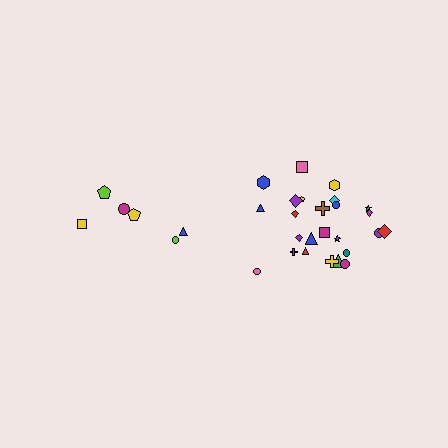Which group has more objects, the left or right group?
The right group.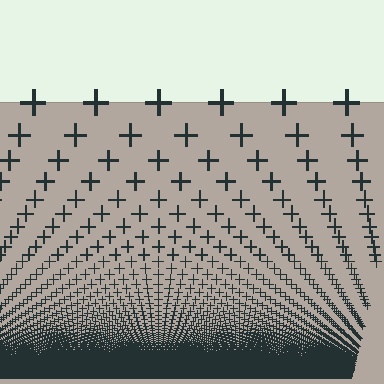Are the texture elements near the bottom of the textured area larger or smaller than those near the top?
Smaller. The gradient is inverted — elements near the bottom are smaller and denser.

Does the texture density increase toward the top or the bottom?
Density increases toward the bottom.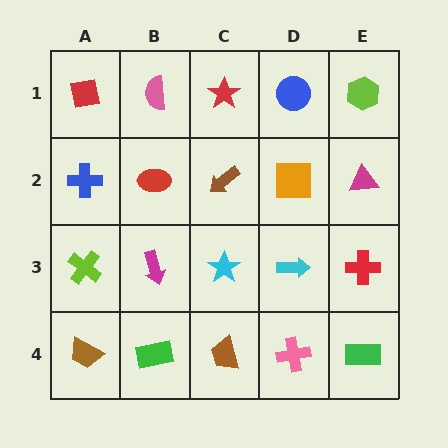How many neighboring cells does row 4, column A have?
2.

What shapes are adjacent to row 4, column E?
A red cross (row 3, column E), a pink cross (row 4, column D).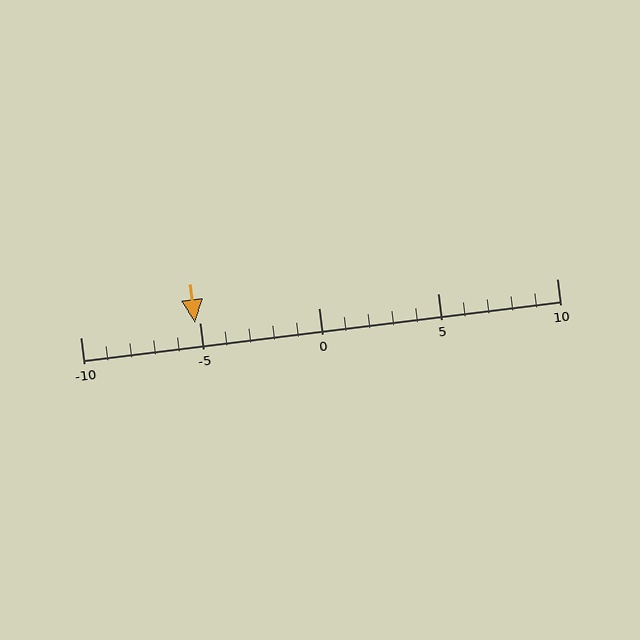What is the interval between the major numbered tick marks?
The major tick marks are spaced 5 units apart.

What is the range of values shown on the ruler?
The ruler shows values from -10 to 10.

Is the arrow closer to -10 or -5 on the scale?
The arrow is closer to -5.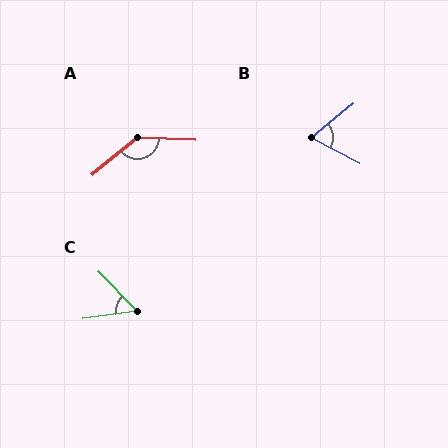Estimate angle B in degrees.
Approximately 66 degrees.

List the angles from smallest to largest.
C (54°), B (66°), A (138°).